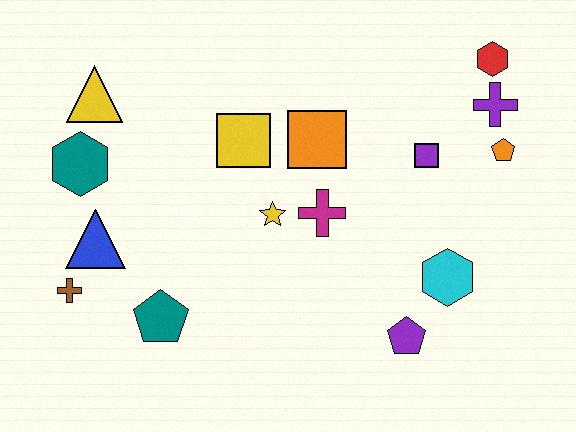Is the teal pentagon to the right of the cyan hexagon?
No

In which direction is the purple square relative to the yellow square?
The purple square is to the right of the yellow square.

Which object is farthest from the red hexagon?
The brown cross is farthest from the red hexagon.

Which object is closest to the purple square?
The orange pentagon is closest to the purple square.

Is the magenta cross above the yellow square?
No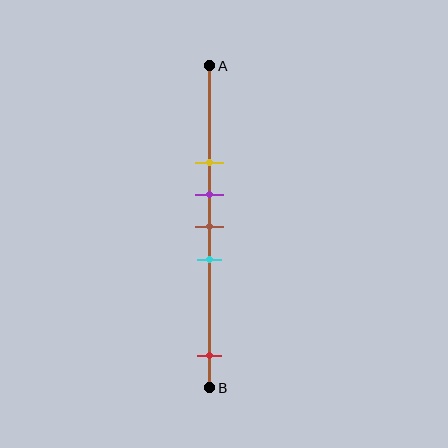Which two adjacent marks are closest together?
The purple and brown marks are the closest adjacent pair.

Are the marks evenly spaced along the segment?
No, the marks are not evenly spaced.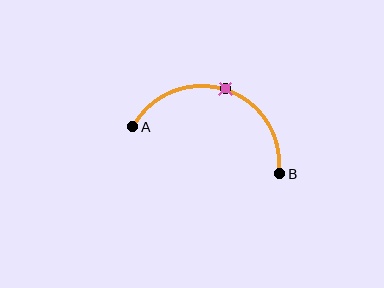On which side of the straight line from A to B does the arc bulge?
The arc bulges above the straight line connecting A and B.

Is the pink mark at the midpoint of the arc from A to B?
Yes. The pink mark lies on the arc at equal arc-length from both A and B — it is the arc midpoint.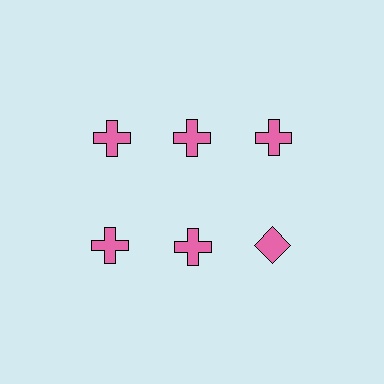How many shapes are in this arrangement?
There are 6 shapes arranged in a grid pattern.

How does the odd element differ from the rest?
It has a different shape: diamond instead of cross.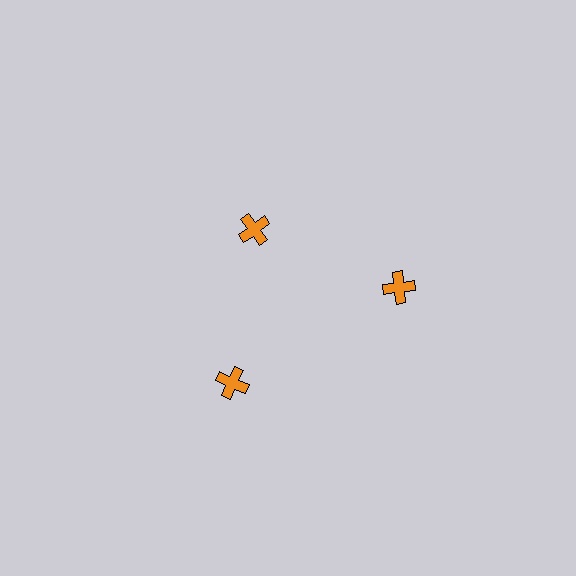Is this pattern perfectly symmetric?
No. The 3 orange crosses are arranged in a ring, but one element near the 11 o'clock position is pulled inward toward the center, breaking the 3-fold rotational symmetry.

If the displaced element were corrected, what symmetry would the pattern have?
It would have 3-fold rotational symmetry — the pattern would map onto itself every 120 degrees.